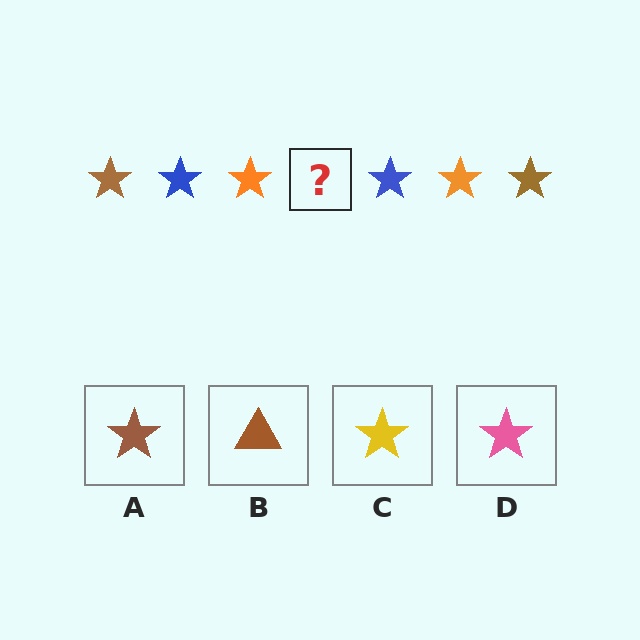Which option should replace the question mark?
Option A.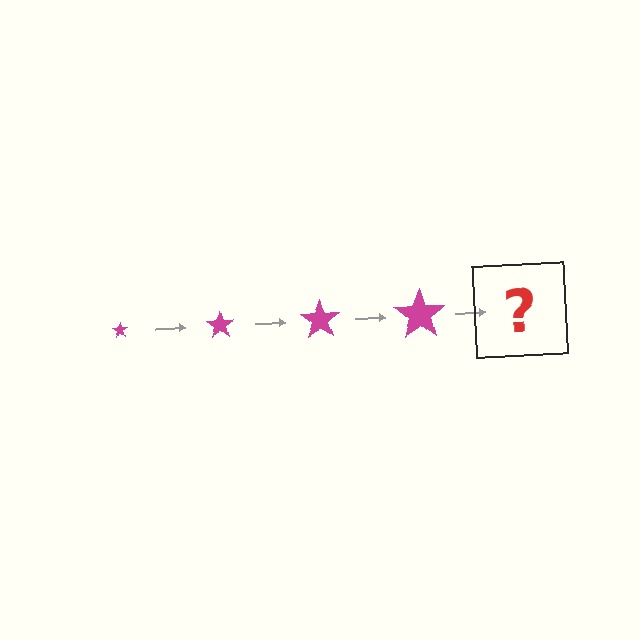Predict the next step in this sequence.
The next step is a magenta star, larger than the previous one.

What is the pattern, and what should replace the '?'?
The pattern is that the star gets progressively larger each step. The '?' should be a magenta star, larger than the previous one.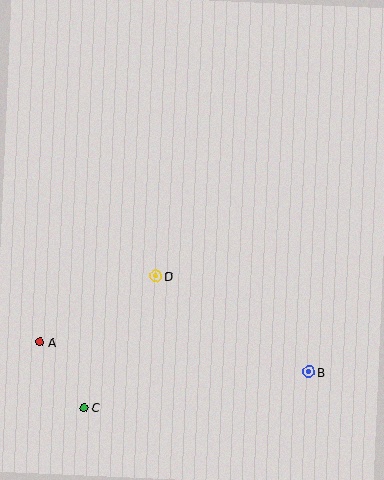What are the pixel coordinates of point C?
Point C is at (84, 408).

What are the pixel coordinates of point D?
Point D is at (156, 276).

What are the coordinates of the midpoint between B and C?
The midpoint between B and C is at (197, 390).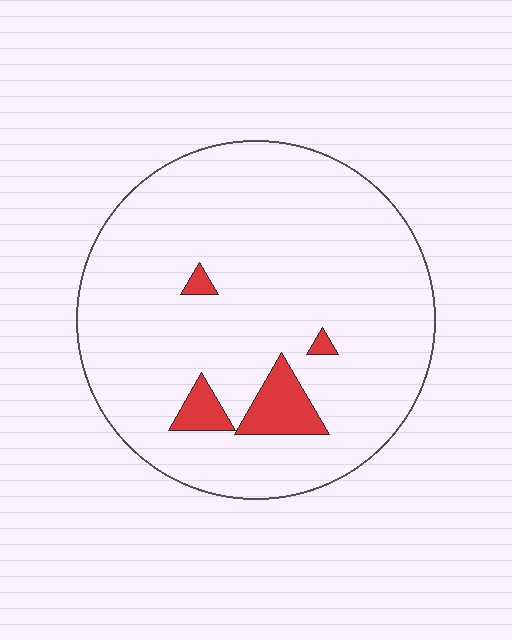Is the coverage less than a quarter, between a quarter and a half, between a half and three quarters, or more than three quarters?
Less than a quarter.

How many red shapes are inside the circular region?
4.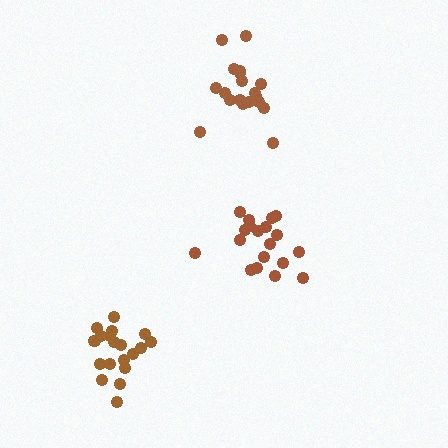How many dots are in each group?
Group 1: 19 dots, Group 2: 19 dots, Group 3: 19 dots (57 total).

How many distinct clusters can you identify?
There are 3 distinct clusters.